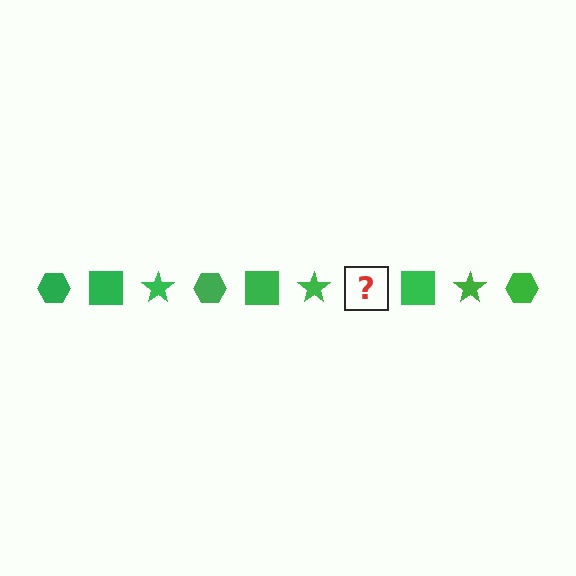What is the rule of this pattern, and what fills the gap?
The rule is that the pattern cycles through hexagon, square, star shapes in green. The gap should be filled with a green hexagon.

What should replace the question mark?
The question mark should be replaced with a green hexagon.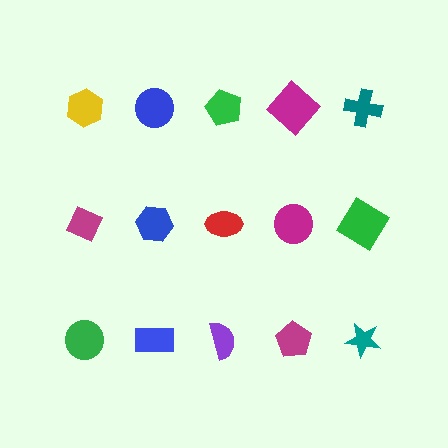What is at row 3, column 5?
A teal star.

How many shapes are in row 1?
5 shapes.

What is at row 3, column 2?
A blue rectangle.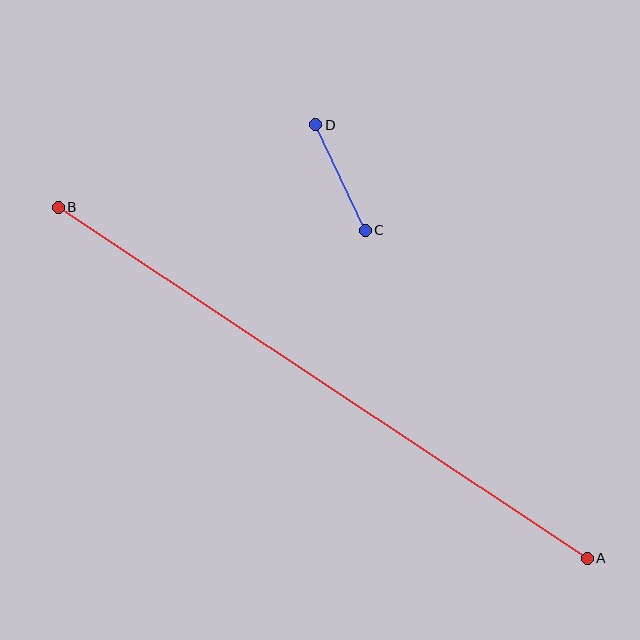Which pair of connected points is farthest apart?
Points A and B are farthest apart.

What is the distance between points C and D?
The distance is approximately 116 pixels.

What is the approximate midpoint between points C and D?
The midpoint is at approximately (340, 177) pixels.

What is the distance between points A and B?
The distance is approximately 635 pixels.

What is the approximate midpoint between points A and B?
The midpoint is at approximately (323, 383) pixels.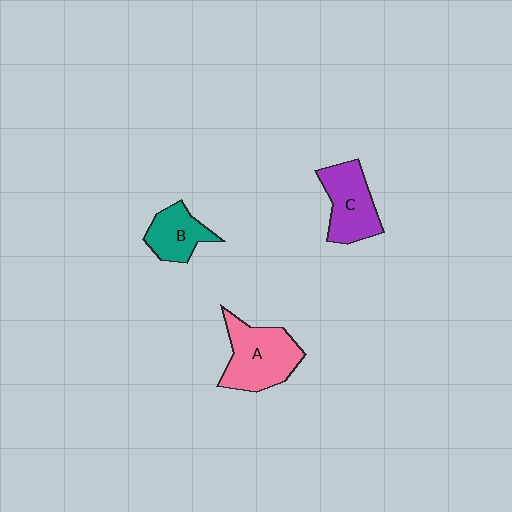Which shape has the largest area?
Shape A (pink).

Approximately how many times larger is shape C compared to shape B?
Approximately 1.4 times.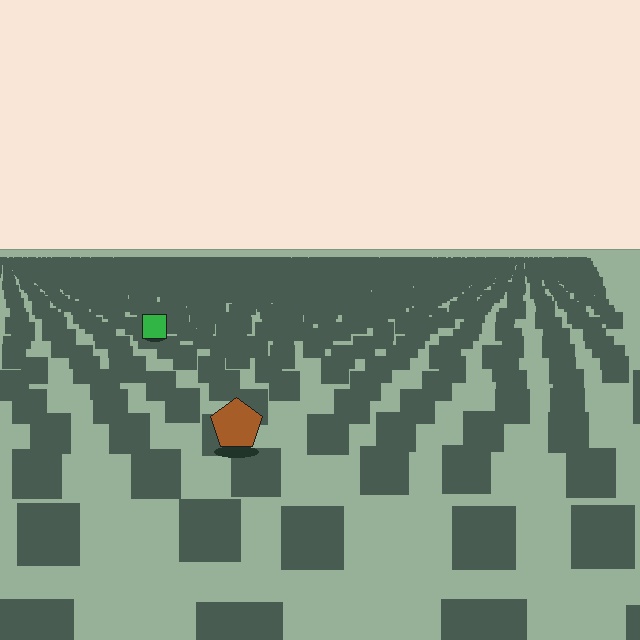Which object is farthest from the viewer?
The green square is farthest from the viewer. It appears smaller and the ground texture around it is denser.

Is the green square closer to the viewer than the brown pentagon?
No. The brown pentagon is closer — you can tell from the texture gradient: the ground texture is coarser near it.